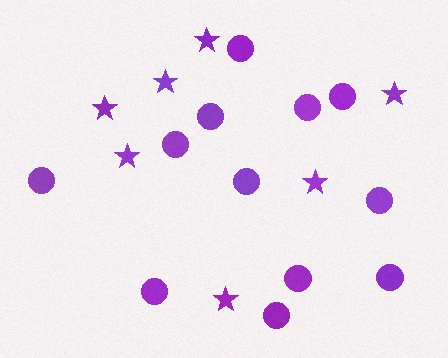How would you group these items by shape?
There are 2 groups: one group of circles (12) and one group of stars (7).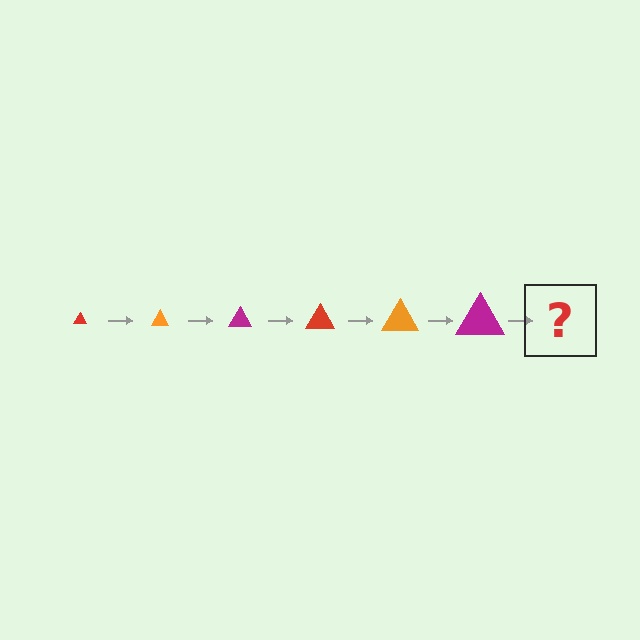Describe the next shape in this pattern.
It should be a red triangle, larger than the previous one.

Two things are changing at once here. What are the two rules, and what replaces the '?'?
The two rules are that the triangle grows larger each step and the color cycles through red, orange, and magenta. The '?' should be a red triangle, larger than the previous one.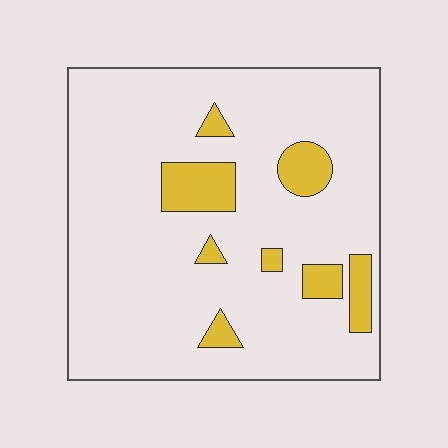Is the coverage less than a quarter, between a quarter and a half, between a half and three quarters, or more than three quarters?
Less than a quarter.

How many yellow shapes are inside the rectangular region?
8.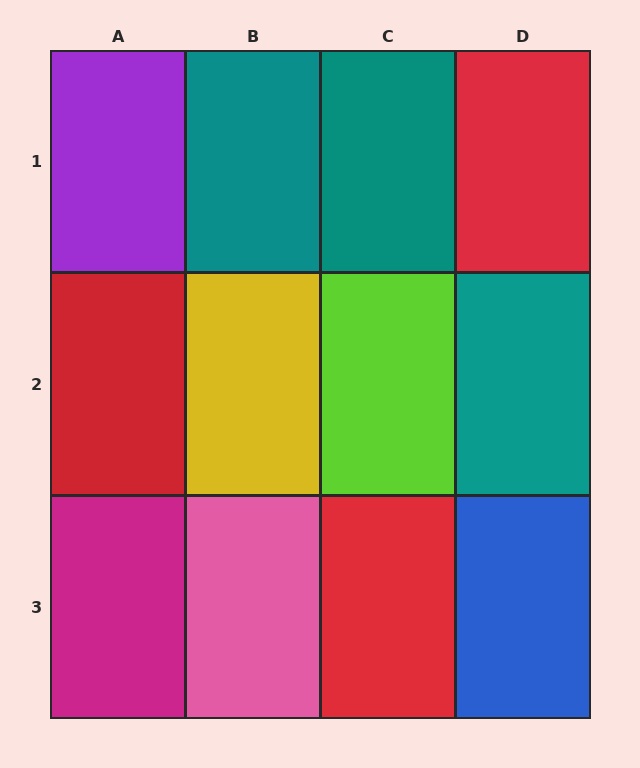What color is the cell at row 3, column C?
Red.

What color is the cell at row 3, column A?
Magenta.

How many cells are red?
3 cells are red.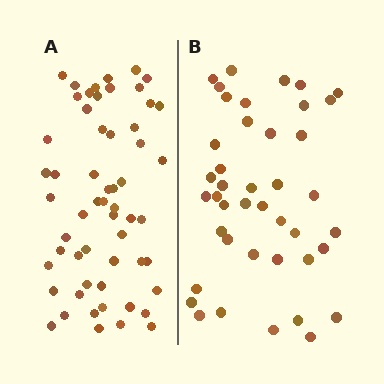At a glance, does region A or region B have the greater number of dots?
Region A (the left region) has more dots.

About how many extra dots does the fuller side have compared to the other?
Region A has approximately 15 more dots than region B.